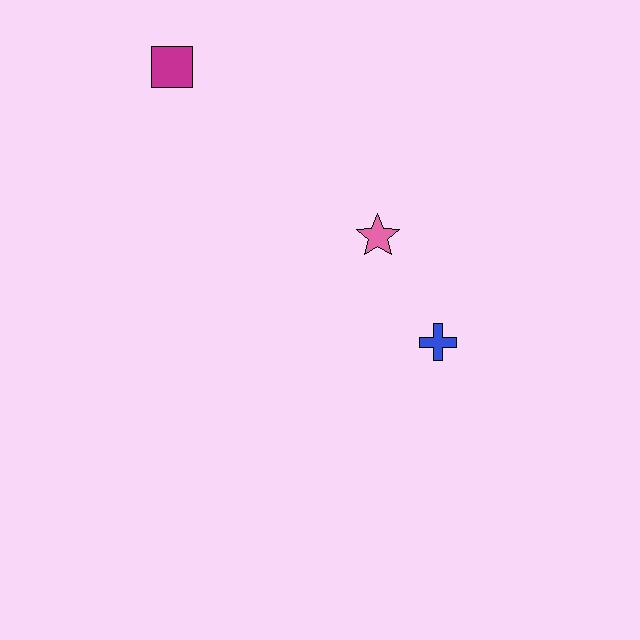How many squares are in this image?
There is 1 square.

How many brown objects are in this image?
There are no brown objects.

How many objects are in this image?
There are 3 objects.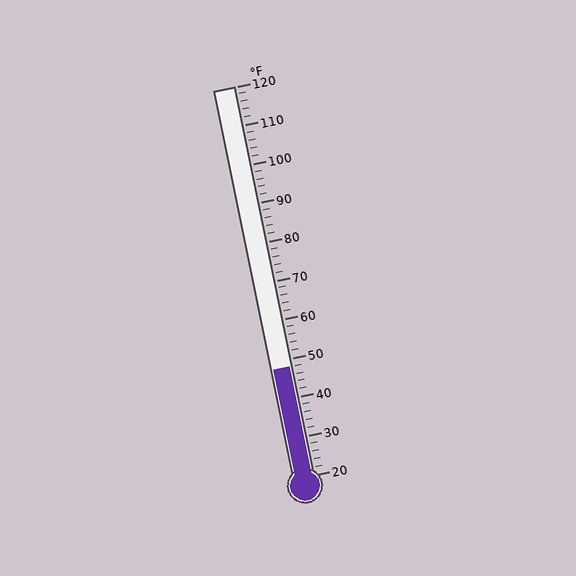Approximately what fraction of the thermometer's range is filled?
The thermometer is filled to approximately 30% of its range.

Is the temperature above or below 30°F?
The temperature is above 30°F.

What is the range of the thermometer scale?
The thermometer scale ranges from 20°F to 120°F.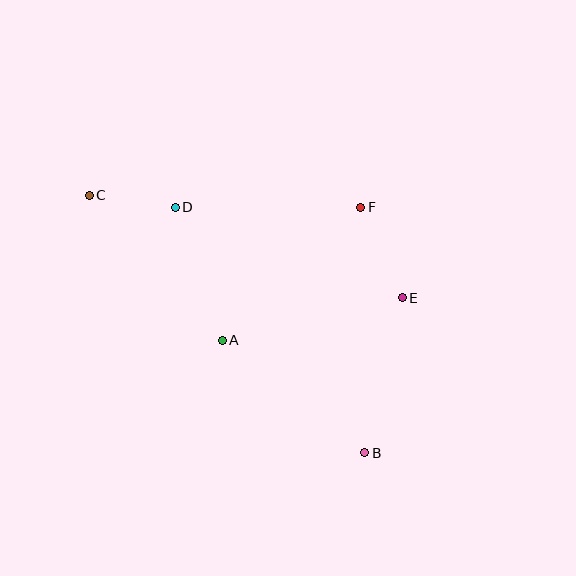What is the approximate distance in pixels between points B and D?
The distance between B and D is approximately 310 pixels.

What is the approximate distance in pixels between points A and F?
The distance between A and F is approximately 192 pixels.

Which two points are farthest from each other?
Points B and C are farthest from each other.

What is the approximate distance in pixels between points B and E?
The distance between B and E is approximately 160 pixels.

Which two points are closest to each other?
Points C and D are closest to each other.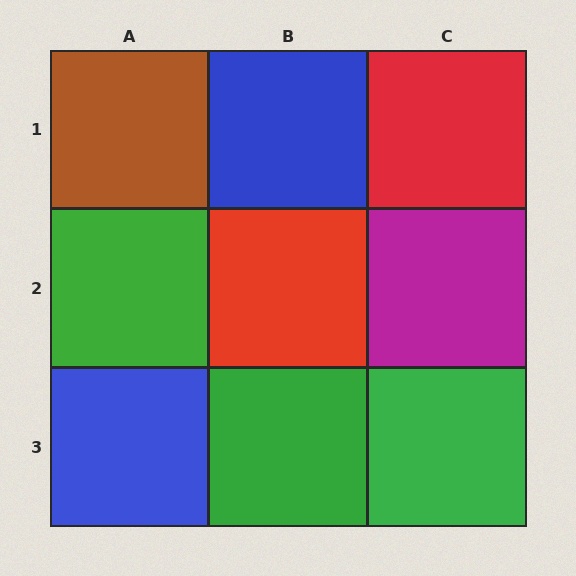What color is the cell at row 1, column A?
Brown.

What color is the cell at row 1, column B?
Blue.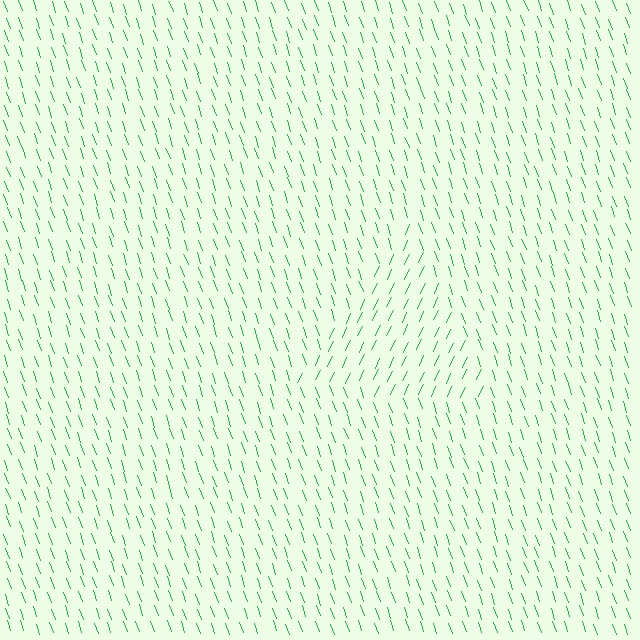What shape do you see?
I see a triangle.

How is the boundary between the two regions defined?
The boundary is defined purely by a change in line orientation (approximately 45 degrees difference). All lines are the same color and thickness.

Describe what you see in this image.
The image is filled with small green line segments. A triangle region in the image has lines oriented differently from the surrounding lines, creating a visible texture boundary.